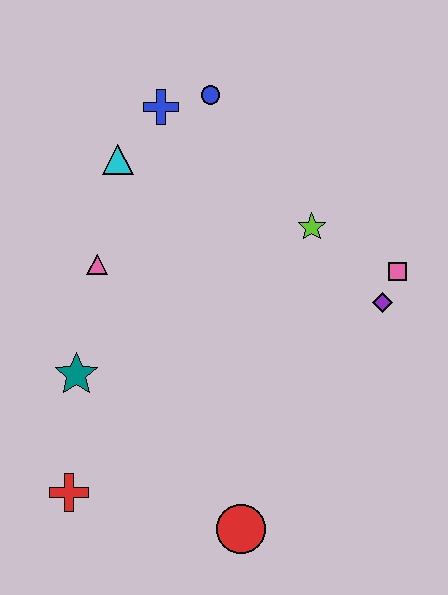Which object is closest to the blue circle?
The blue cross is closest to the blue circle.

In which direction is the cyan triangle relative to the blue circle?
The cyan triangle is to the left of the blue circle.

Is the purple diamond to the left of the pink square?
Yes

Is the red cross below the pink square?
Yes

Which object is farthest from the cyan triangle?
The red circle is farthest from the cyan triangle.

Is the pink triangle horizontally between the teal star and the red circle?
Yes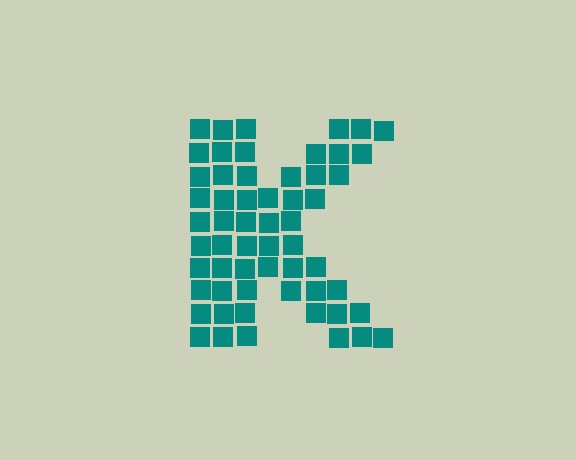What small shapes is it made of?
It is made of small squares.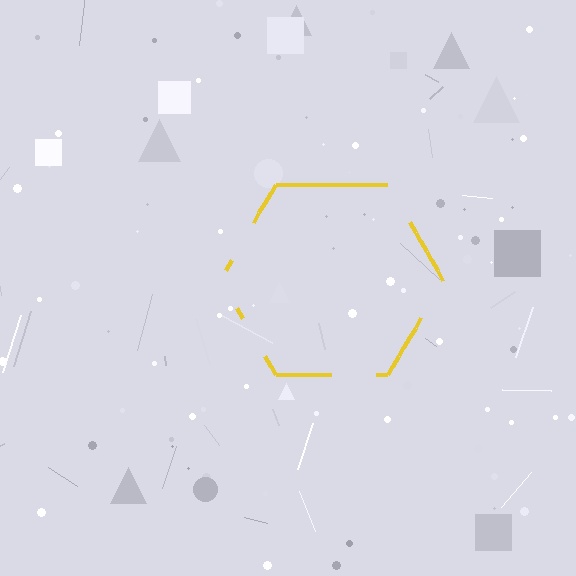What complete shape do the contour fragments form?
The contour fragments form a hexagon.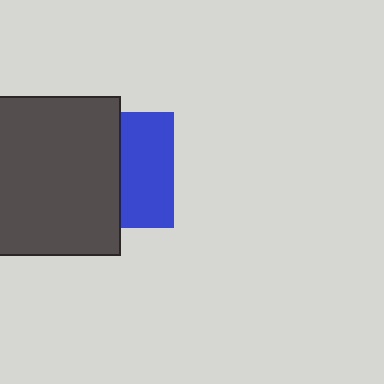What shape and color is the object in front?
The object in front is a dark gray square.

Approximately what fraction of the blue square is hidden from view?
Roughly 55% of the blue square is hidden behind the dark gray square.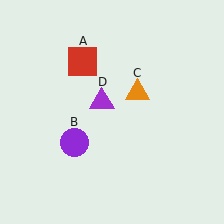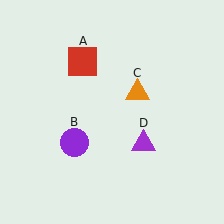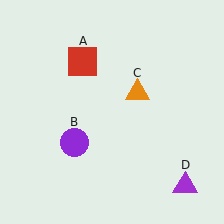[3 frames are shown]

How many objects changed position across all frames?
1 object changed position: purple triangle (object D).